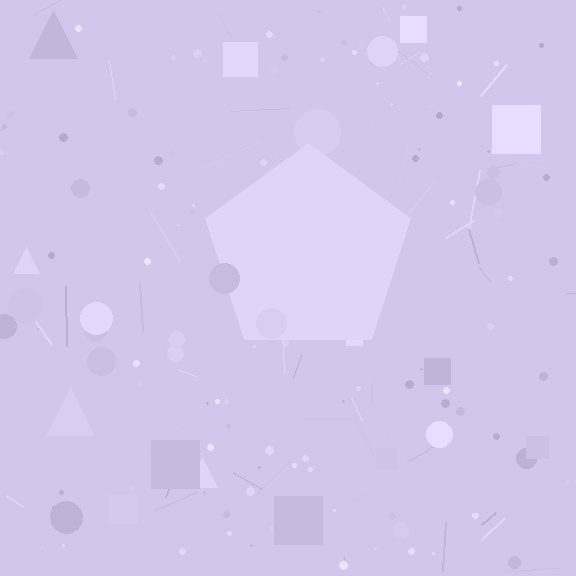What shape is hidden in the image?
A pentagon is hidden in the image.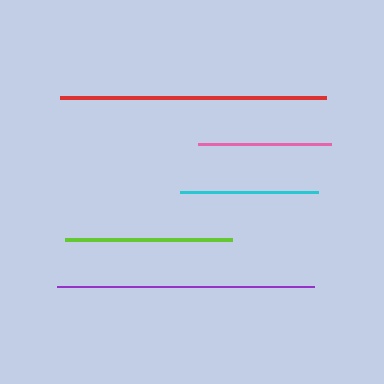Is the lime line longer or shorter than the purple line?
The purple line is longer than the lime line.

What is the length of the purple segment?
The purple segment is approximately 257 pixels long.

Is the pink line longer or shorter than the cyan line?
The cyan line is longer than the pink line.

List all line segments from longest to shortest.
From longest to shortest: red, purple, lime, cyan, pink.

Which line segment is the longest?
The red line is the longest at approximately 266 pixels.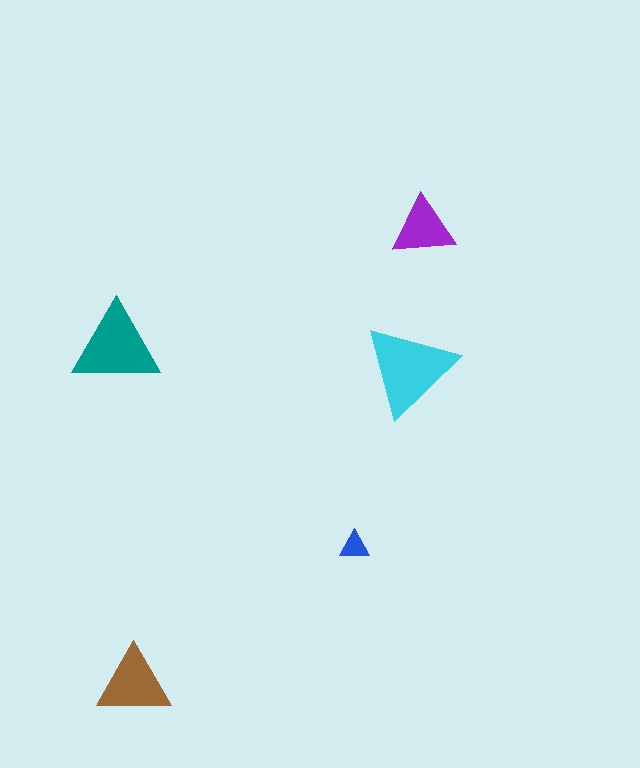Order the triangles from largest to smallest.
the cyan one, the teal one, the brown one, the purple one, the blue one.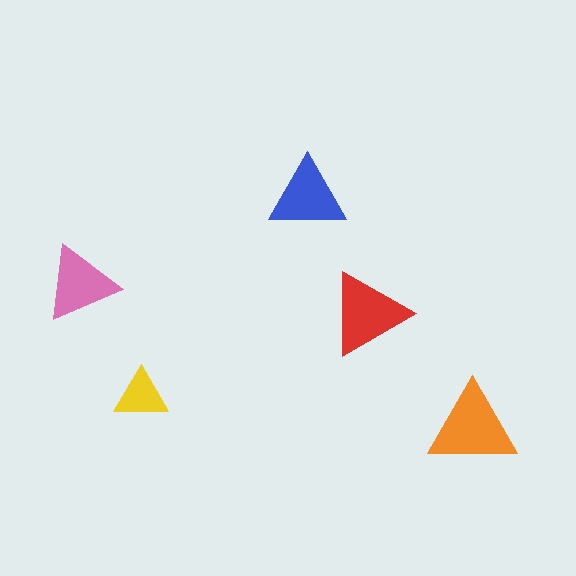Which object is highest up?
The blue triangle is topmost.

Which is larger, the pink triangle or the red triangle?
The red one.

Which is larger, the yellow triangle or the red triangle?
The red one.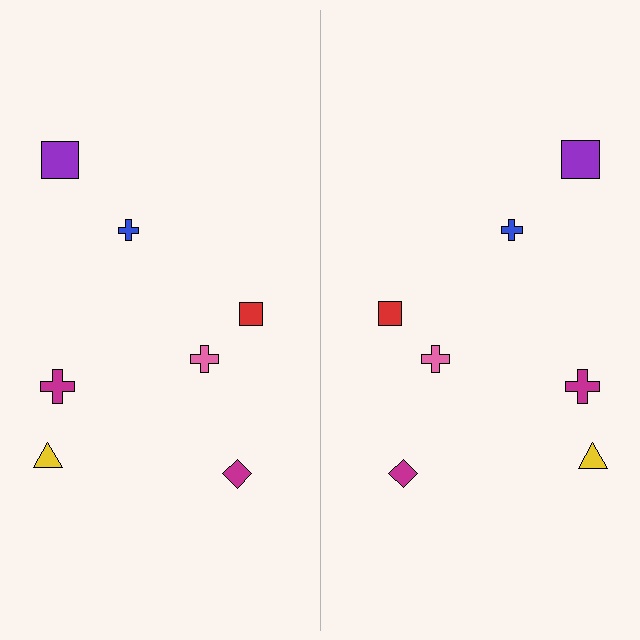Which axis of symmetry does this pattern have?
The pattern has a vertical axis of symmetry running through the center of the image.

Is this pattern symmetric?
Yes, this pattern has bilateral (reflection) symmetry.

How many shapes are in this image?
There are 14 shapes in this image.